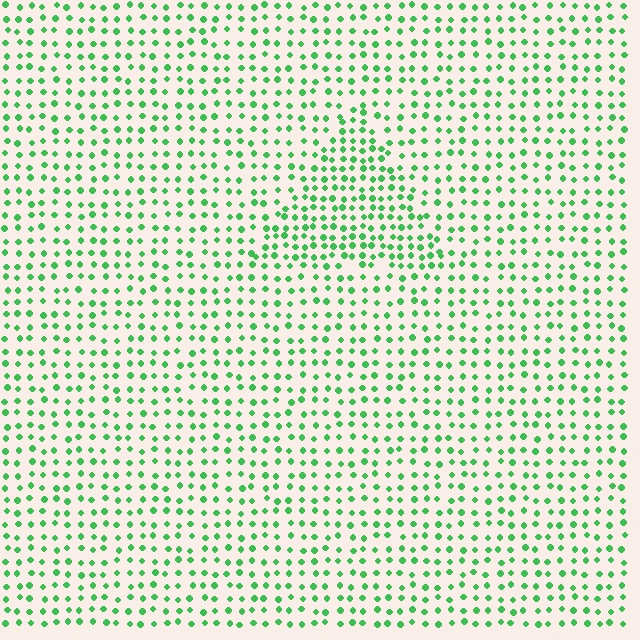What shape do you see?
I see a triangle.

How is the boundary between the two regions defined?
The boundary is defined by a change in element density (approximately 1.6x ratio). All elements are the same color, size, and shape.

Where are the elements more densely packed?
The elements are more densely packed inside the triangle boundary.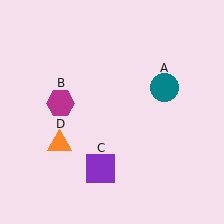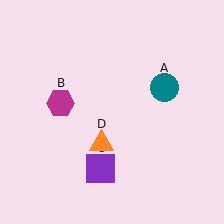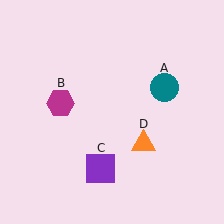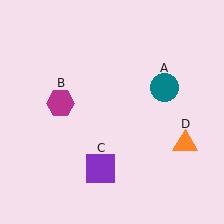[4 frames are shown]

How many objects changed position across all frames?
1 object changed position: orange triangle (object D).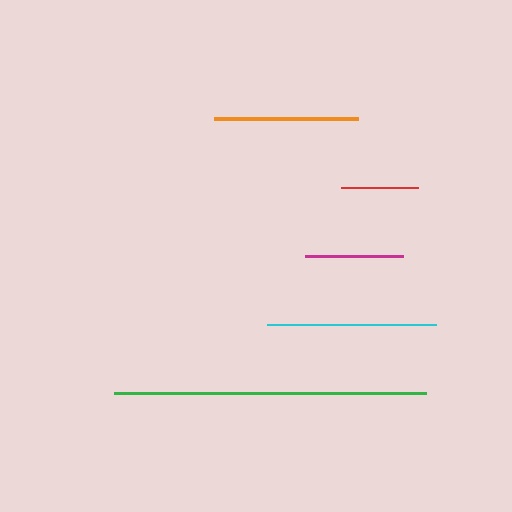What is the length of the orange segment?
The orange segment is approximately 145 pixels long.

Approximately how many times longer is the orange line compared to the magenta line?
The orange line is approximately 1.5 times the length of the magenta line.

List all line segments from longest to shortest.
From longest to shortest: green, cyan, orange, magenta, red.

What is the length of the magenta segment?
The magenta segment is approximately 98 pixels long.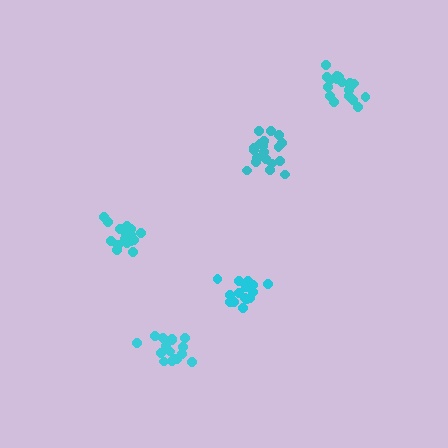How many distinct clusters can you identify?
There are 5 distinct clusters.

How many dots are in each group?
Group 1: 18 dots, Group 2: 21 dots, Group 3: 15 dots, Group 4: 16 dots, Group 5: 18 dots (88 total).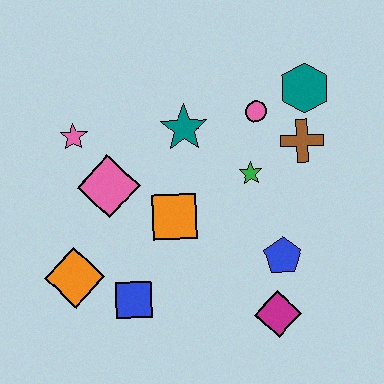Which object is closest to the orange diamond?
The blue square is closest to the orange diamond.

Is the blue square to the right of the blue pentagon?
No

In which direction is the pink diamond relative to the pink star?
The pink diamond is below the pink star.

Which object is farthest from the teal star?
The magenta diamond is farthest from the teal star.